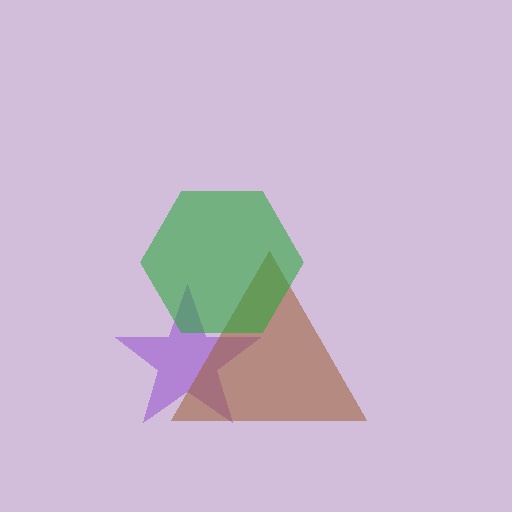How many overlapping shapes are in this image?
There are 3 overlapping shapes in the image.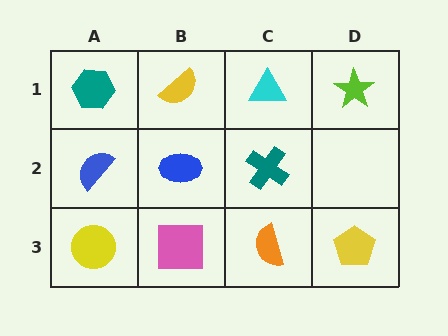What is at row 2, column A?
A blue semicircle.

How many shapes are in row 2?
3 shapes.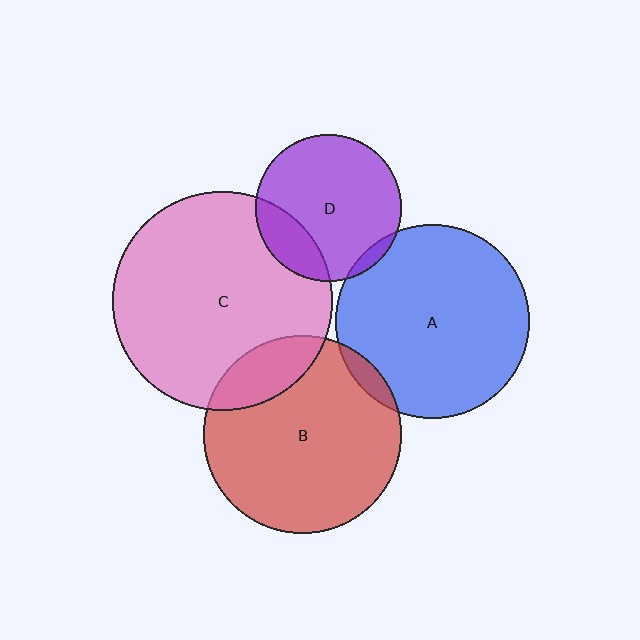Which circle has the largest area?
Circle C (pink).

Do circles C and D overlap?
Yes.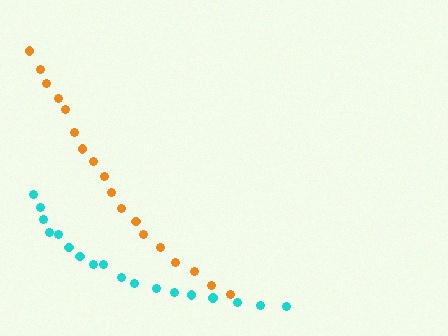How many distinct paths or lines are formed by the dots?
There are 2 distinct paths.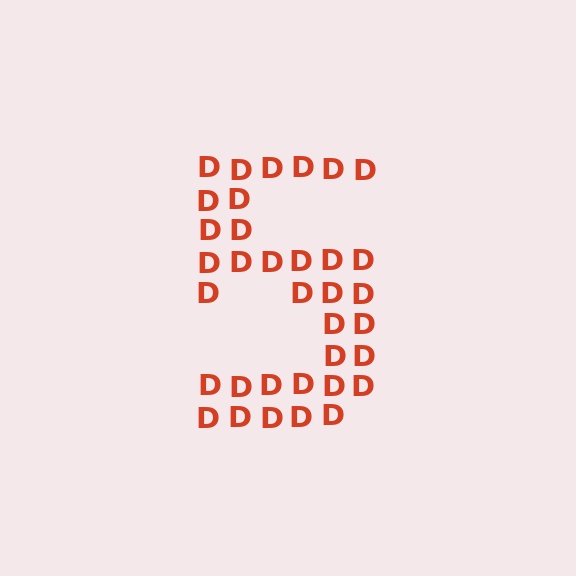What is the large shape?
The large shape is the digit 5.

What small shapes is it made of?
It is made of small letter D's.